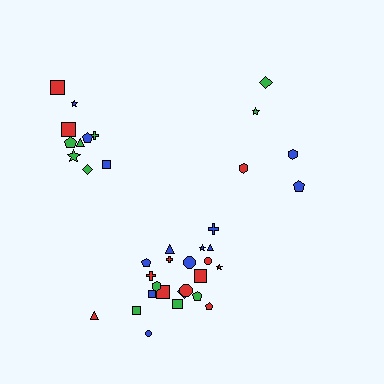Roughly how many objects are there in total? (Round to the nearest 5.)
Roughly 35 objects in total.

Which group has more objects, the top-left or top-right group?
The top-left group.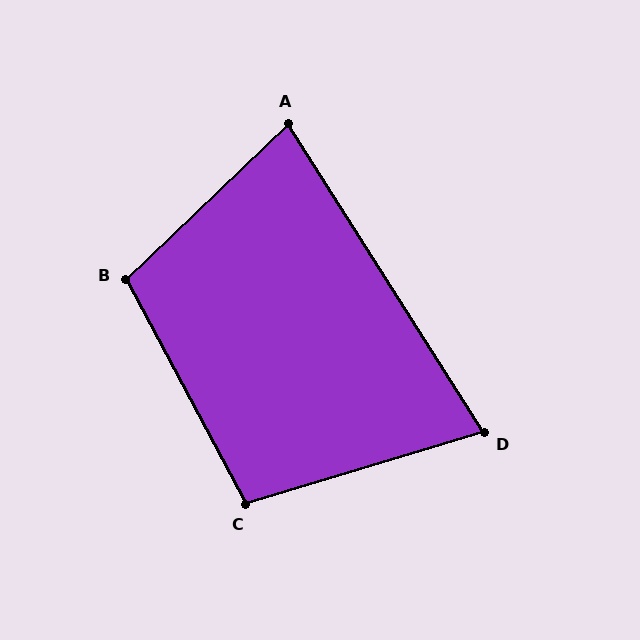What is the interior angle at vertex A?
Approximately 79 degrees (acute).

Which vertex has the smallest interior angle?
D, at approximately 74 degrees.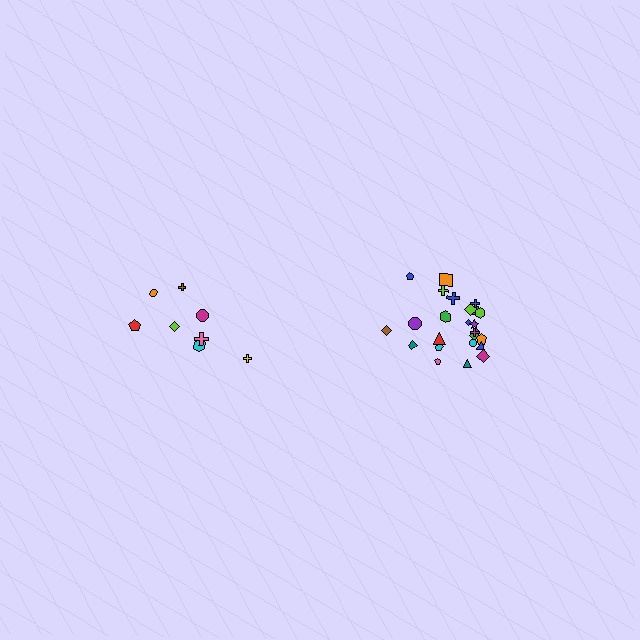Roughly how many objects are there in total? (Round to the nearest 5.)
Roughly 35 objects in total.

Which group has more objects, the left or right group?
The right group.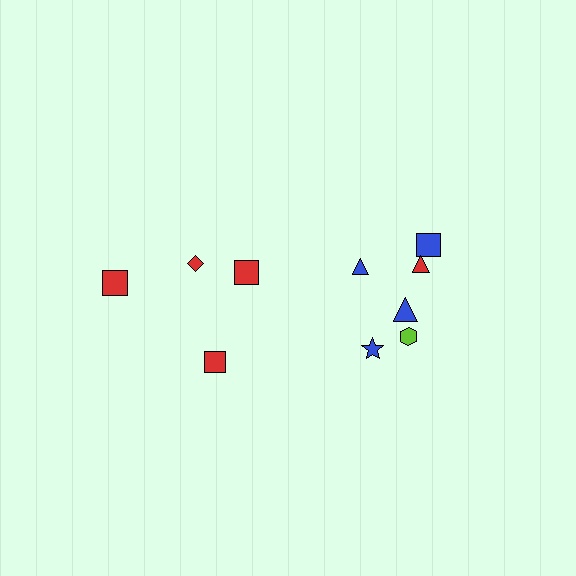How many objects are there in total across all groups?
There are 10 objects.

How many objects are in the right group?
There are 6 objects.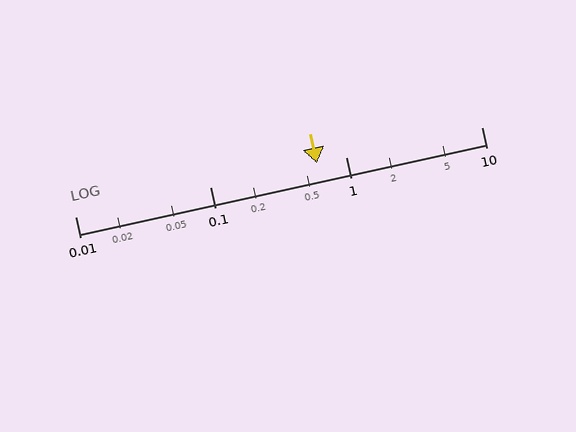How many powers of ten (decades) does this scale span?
The scale spans 3 decades, from 0.01 to 10.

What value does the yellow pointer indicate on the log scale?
The pointer indicates approximately 0.61.